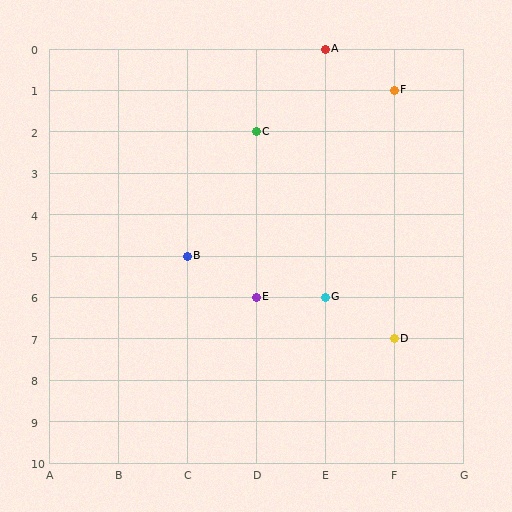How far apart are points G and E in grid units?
Points G and E are 1 column apart.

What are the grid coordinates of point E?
Point E is at grid coordinates (D, 6).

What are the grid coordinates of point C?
Point C is at grid coordinates (D, 2).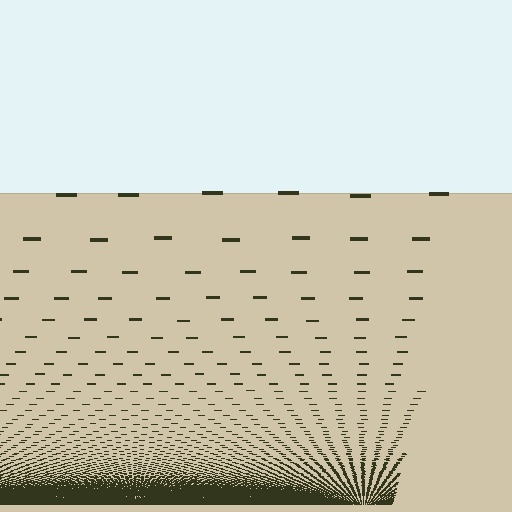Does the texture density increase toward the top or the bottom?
Density increases toward the bottom.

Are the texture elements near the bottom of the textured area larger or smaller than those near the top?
Smaller. The gradient is inverted — elements near the bottom are smaller and denser.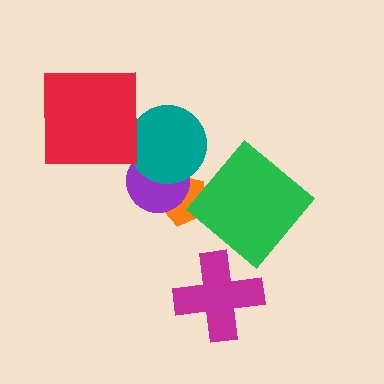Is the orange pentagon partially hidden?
Yes, it is partially covered by another shape.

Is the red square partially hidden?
No, no other shape covers it.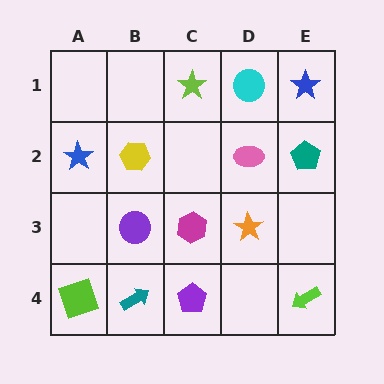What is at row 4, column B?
A teal arrow.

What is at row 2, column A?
A blue star.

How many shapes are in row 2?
4 shapes.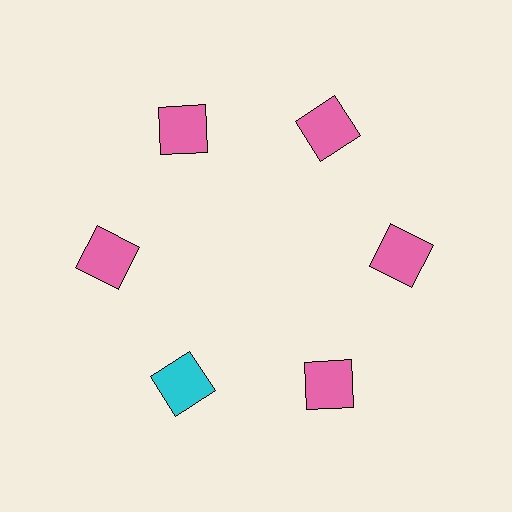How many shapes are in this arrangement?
There are 6 shapes arranged in a ring pattern.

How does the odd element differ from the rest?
It has a different color: cyan instead of pink.